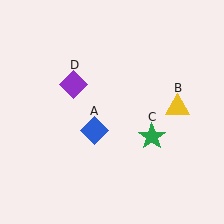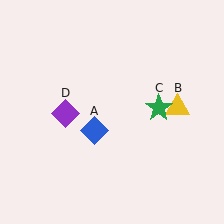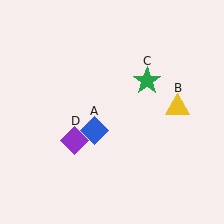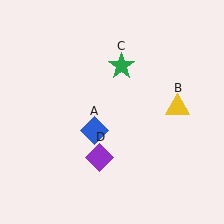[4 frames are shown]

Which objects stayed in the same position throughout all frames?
Blue diamond (object A) and yellow triangle (object B) remained stationary.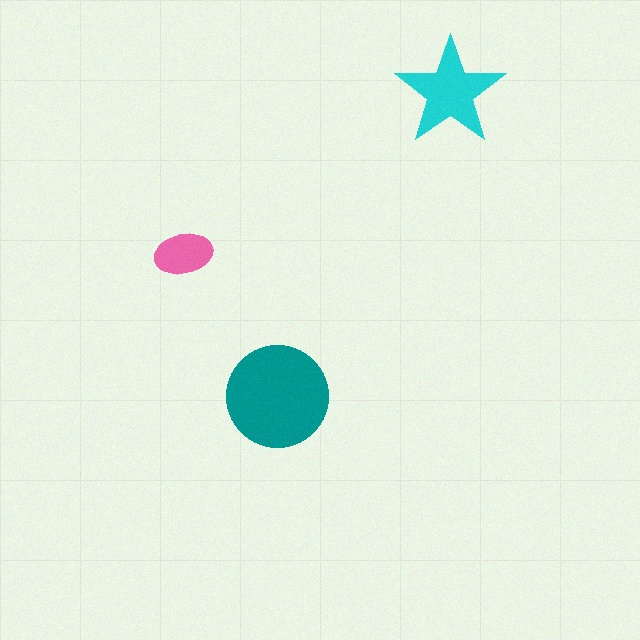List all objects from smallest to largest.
The pink ellipse, the cyan star, the teal circle.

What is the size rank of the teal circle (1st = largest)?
1st.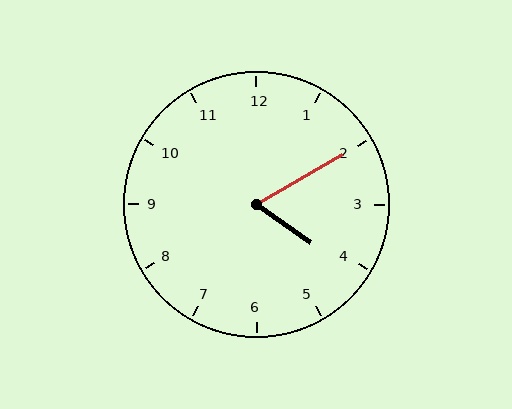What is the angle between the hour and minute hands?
Approximately 65 degrees.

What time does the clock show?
4:10.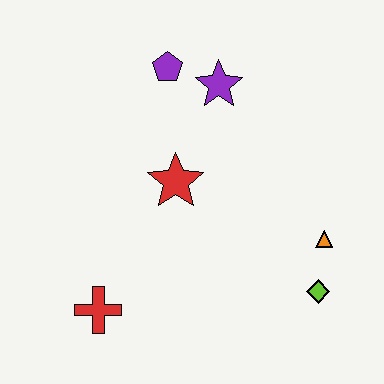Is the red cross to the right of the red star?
No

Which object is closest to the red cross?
The red star is closest to the red cross.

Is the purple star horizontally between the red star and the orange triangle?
Yes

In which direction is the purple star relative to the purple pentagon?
The purple star is to the right of the purple pentagon.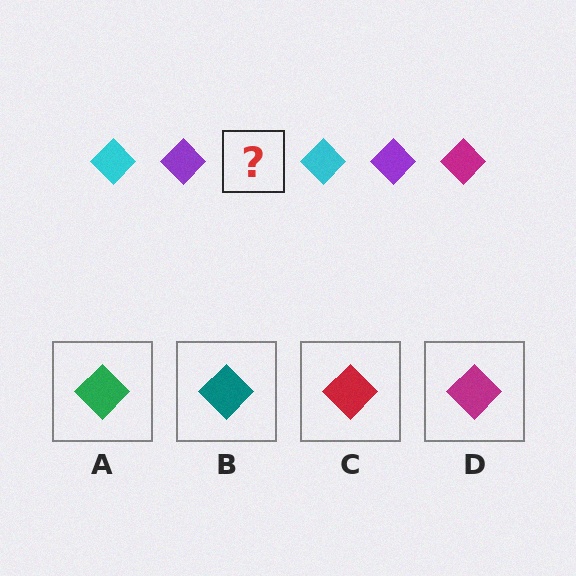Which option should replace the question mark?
Option D.